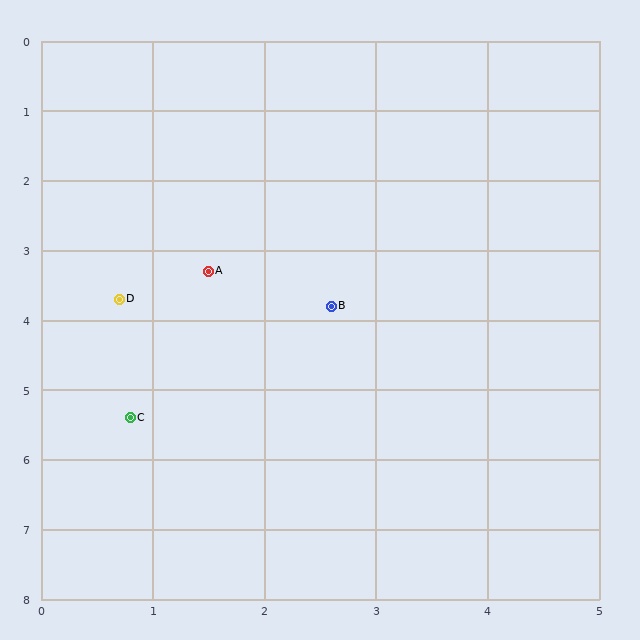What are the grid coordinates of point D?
Point D is at approximately (0.7, 3.7).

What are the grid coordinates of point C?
Point C is at approximately (0.8, 5.4).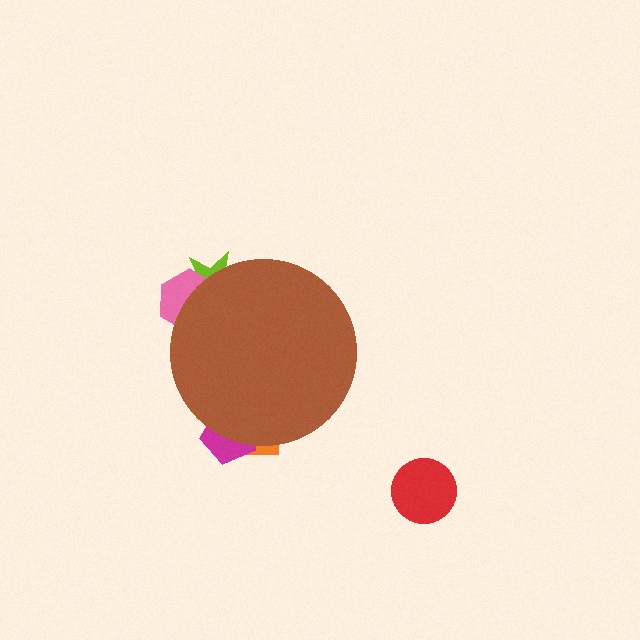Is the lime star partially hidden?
Yes, the lime star is partially hidden behind the brown circle.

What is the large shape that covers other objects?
A brown circle.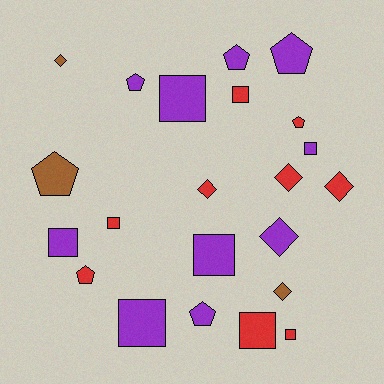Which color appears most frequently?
Purple, with 10 objects.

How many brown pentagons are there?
There is 1 brown pentagon.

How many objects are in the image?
There are 22 objects.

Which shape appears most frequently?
Square, with 9 objects.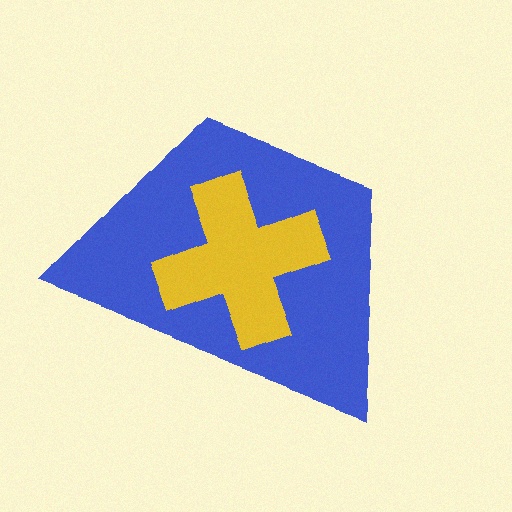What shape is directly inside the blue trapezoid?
The yellow cross.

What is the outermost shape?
The blue trapezoid.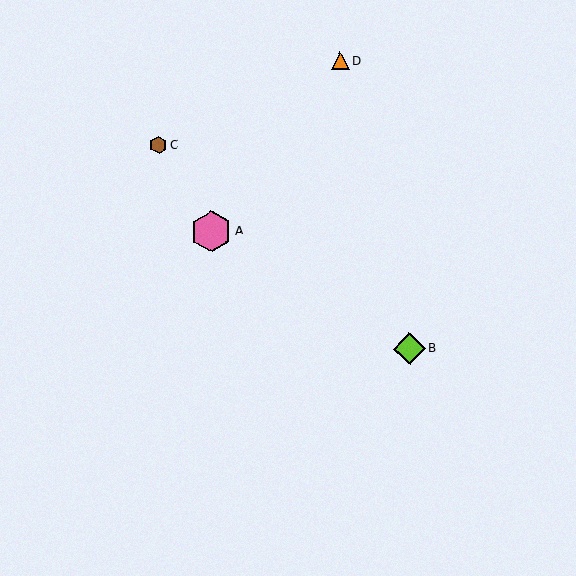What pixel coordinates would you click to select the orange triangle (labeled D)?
Click at (340, 61) to select the orange triangle D.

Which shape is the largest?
The pink hexagon (labeled A) is the largest.